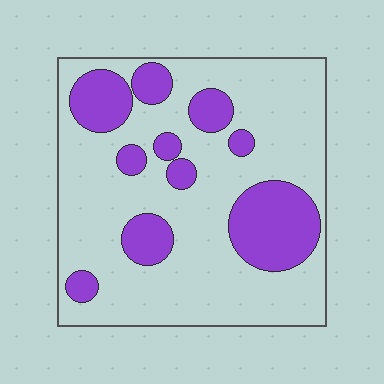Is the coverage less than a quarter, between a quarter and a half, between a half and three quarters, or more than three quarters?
Between a quarter and a half.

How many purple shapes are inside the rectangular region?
10.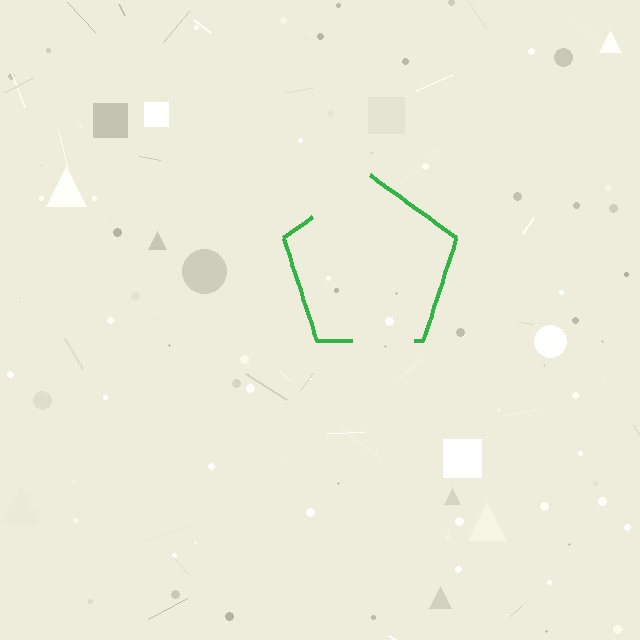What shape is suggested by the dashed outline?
The dashed outline suggests a pentagon.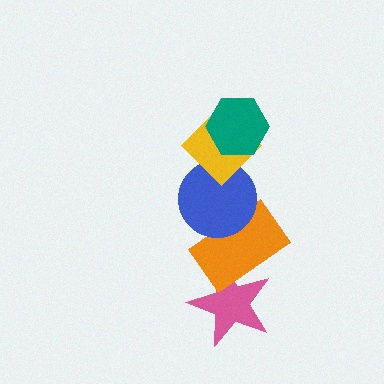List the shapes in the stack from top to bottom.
From top to bottom: the teal hexagon, the yellow diamond, the blue circle, the orange rectangle, the pink star.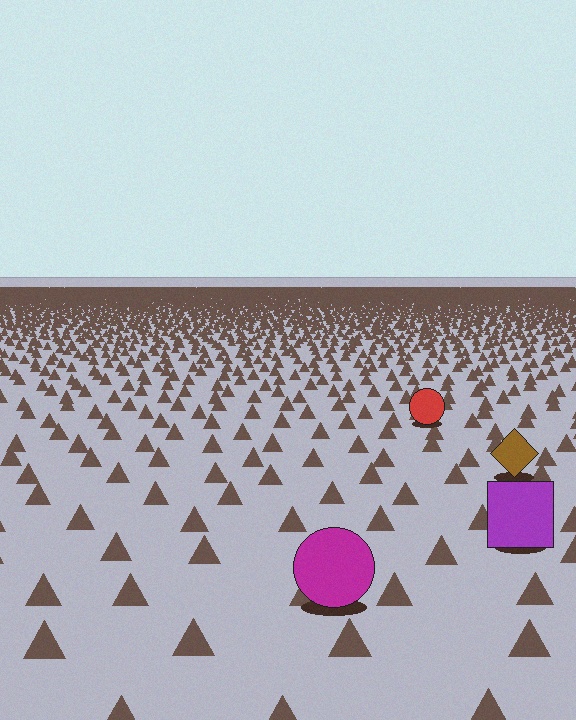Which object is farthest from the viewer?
The red circle is farthest from the viewer. It appears smaller and the ground texture around it is denser.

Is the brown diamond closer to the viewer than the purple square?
No. The purple square is closer — you can tell from the texture gradient: the ground texture is coarser near it.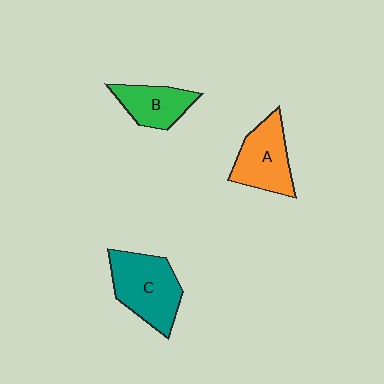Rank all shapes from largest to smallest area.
From largest to smallest: C (teal), A (orange), B (green).